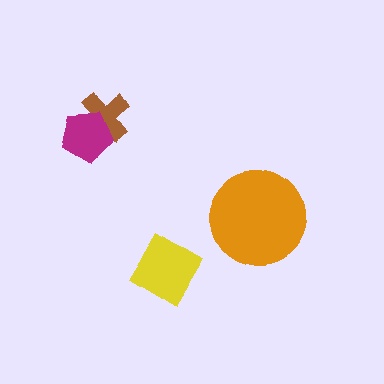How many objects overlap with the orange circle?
0 objects overlap with the orange circle.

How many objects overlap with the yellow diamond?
0 objects overlap with the yellow diamond.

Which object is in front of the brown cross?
The magenta pentagon is in front of the brown cross.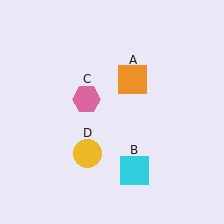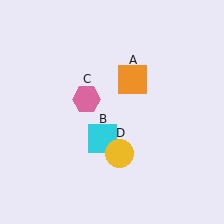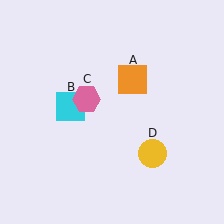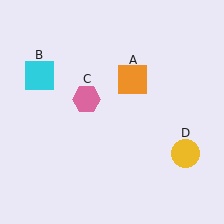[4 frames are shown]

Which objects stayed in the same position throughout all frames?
Orange square (object A) and pink hexagon (object C) remained stationary.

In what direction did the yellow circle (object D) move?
The yellow circle (object D) moved right.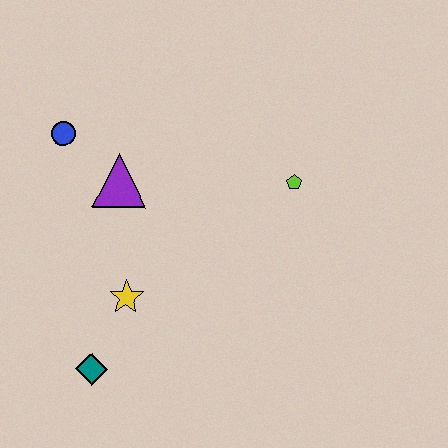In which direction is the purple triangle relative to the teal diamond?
The purple triangle is above the teal diamond.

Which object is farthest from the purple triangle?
The teal diamond is farthest from the purple triangle.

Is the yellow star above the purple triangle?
No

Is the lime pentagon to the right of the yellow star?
Yes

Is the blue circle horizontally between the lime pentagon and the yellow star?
No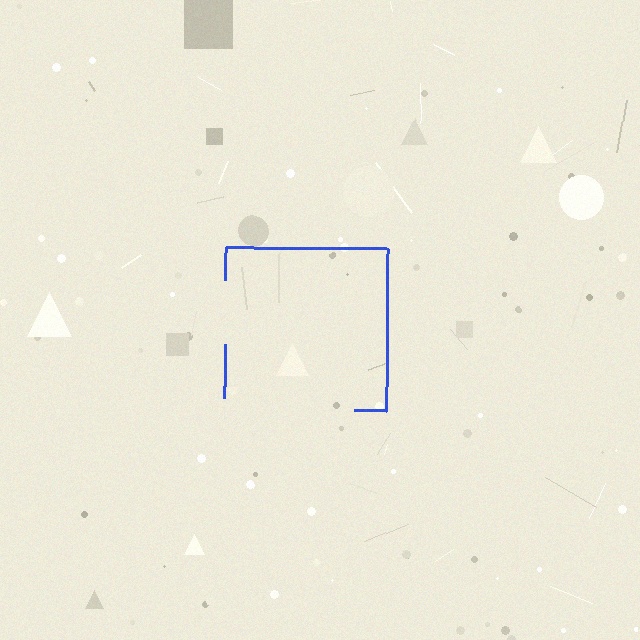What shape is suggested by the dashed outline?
The dashed outline suggests a square.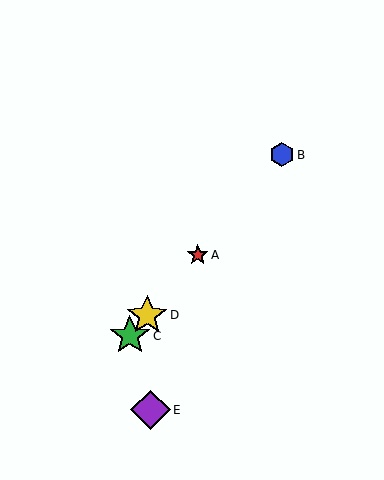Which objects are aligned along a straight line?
Objects A, B, C, D are aligned along a straight line.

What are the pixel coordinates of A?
Object A is at (198, 255).